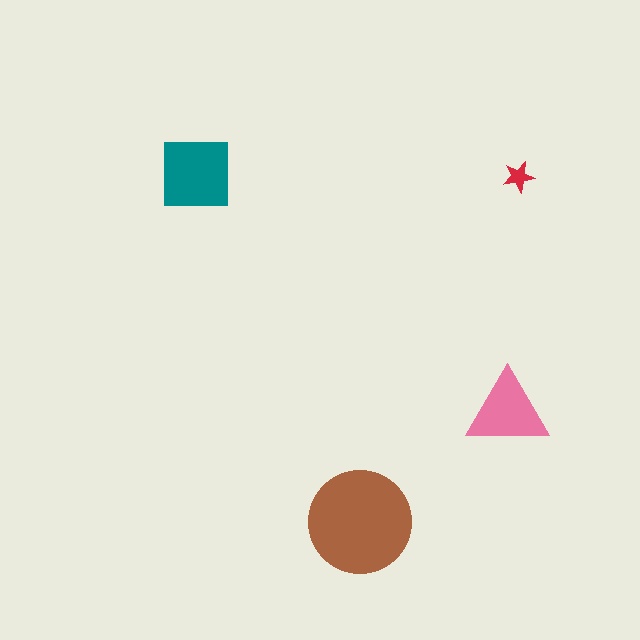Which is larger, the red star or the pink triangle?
The pink triangle.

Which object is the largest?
The brown circle.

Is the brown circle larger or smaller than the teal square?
Larger.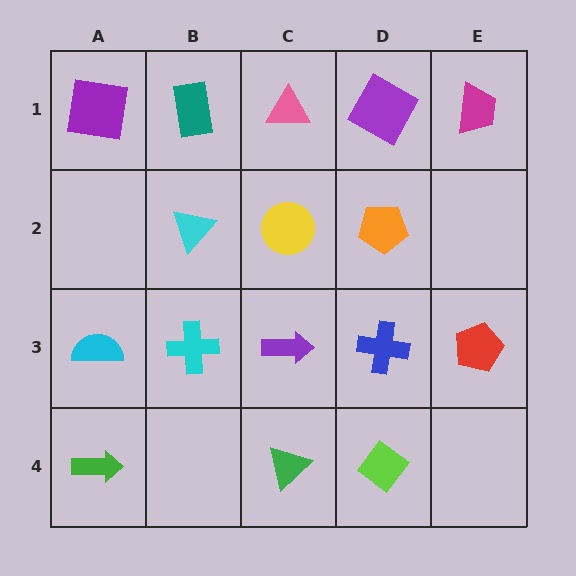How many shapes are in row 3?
5 shapes.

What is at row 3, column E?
A red pentagon.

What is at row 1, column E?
A magenta trapezoid.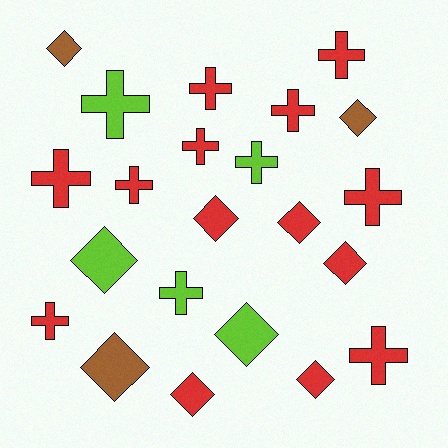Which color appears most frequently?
Red, with 14 objects.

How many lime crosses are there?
There are 3 lime crosses.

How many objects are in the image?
There are 22 objects.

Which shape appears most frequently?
Cross, with 12 objects.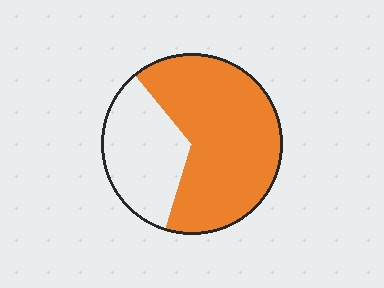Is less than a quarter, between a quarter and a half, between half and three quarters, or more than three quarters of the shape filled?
Between half and three quarters.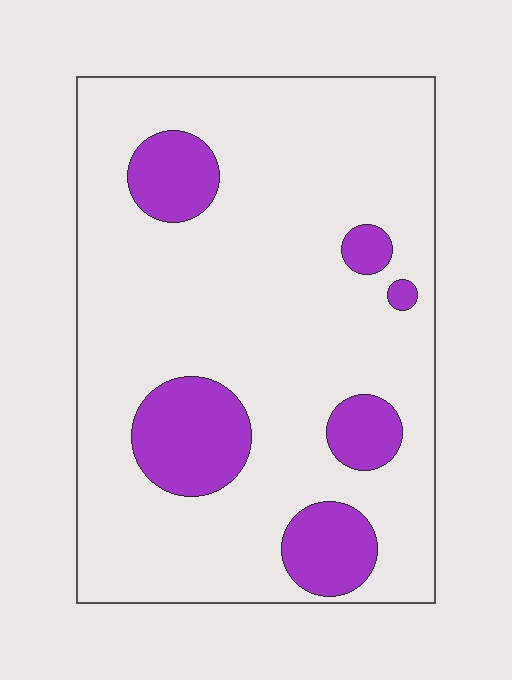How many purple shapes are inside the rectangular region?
6.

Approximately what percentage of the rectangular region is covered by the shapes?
Approximately 15%.